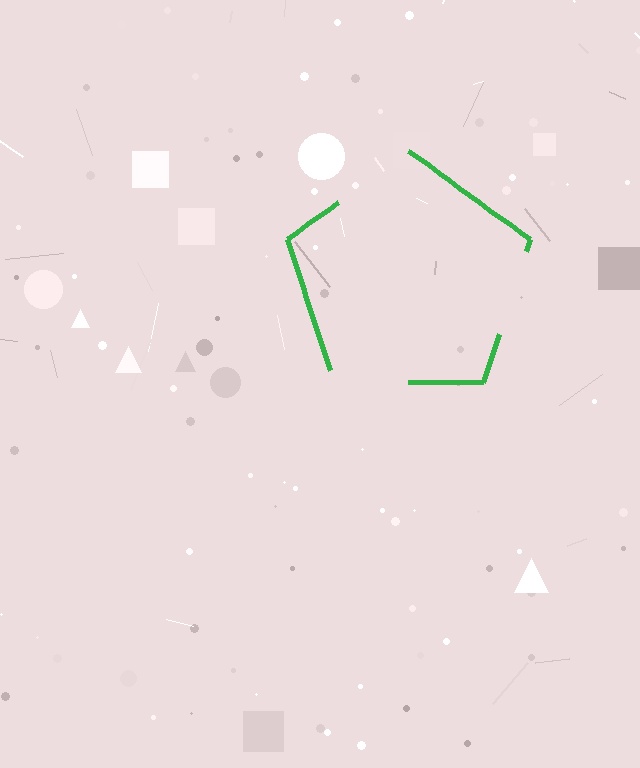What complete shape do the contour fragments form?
The contour fragments form a pentagon.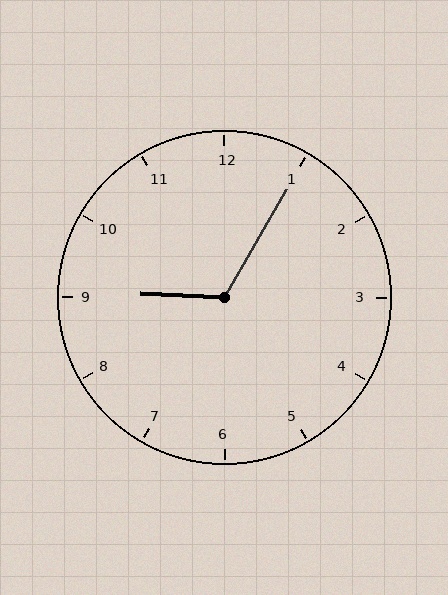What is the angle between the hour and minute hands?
Approximately 118 degrees.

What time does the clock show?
9:05.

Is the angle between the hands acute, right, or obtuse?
It is obtuse.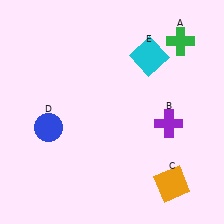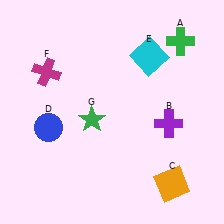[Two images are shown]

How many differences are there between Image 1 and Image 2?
There are 2 differences between the two images.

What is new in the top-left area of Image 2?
A magenta cross (F) was added in the top-left area of Image 2.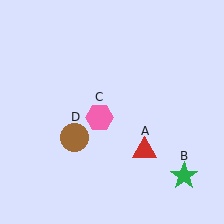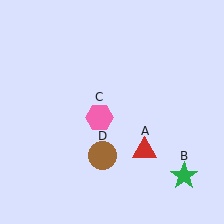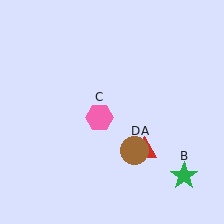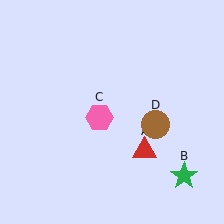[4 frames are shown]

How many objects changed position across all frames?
1 object changed position: brown circle (object D).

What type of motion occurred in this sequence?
The brown circle (object D) rotated counterclockwise around the center of the scene.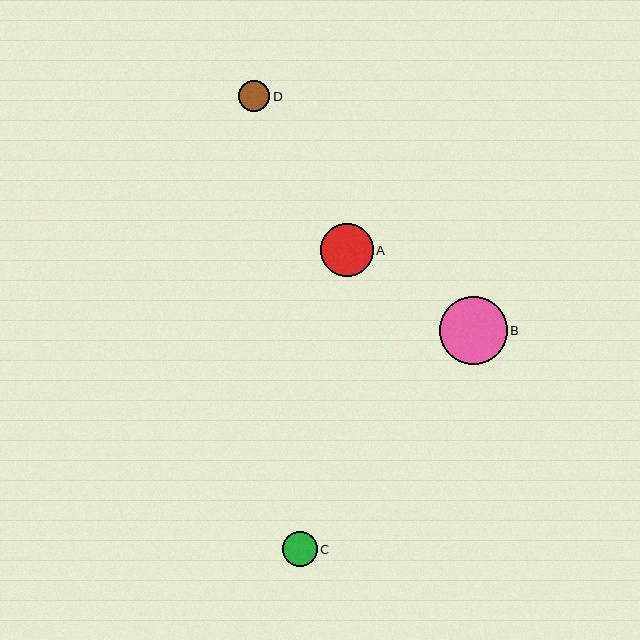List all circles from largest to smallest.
From largest to smallest: B, A, C, D.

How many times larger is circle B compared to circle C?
Circle B is approximately 1.9 times the size of circle C.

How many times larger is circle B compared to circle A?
Circle B is approximately 1.3 times the size of circle A.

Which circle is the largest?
Circle B is the largest with a size of approximately 67 pixels.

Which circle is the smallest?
Circle D is the smallest with a size of approximately 31 pixels.